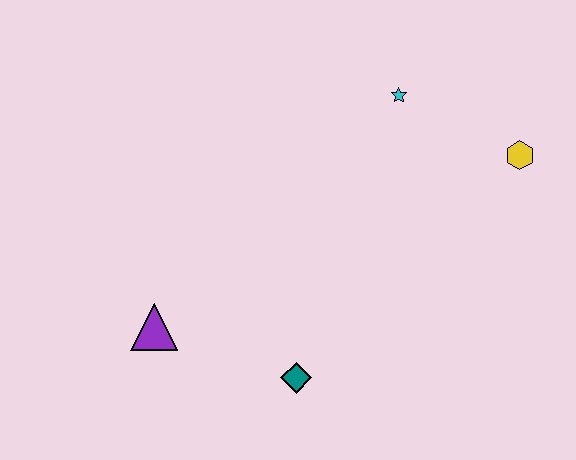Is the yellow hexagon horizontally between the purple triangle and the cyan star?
No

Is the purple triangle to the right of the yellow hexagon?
No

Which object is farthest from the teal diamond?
The yellow hexagon is farthest from the teal diamond.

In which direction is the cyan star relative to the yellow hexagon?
The cyan star is to the left of the yellow hexagon.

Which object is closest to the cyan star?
The yellow hexagon is closest to the cyan star.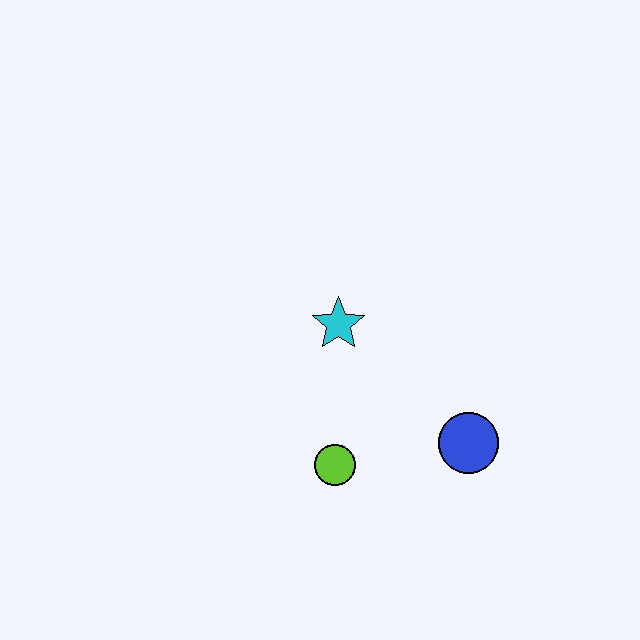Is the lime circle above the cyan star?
No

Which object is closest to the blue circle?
The lime circle is closest to the blue circle.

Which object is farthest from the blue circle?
The cyan star is farthest from the blue circle.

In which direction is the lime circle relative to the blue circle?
The lime circle is to the left of the blue circle.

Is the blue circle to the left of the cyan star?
No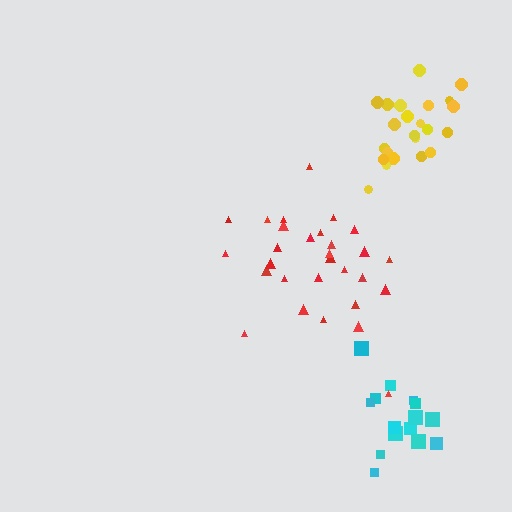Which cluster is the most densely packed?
Cyan.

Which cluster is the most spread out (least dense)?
Red.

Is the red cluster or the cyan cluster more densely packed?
Cyan.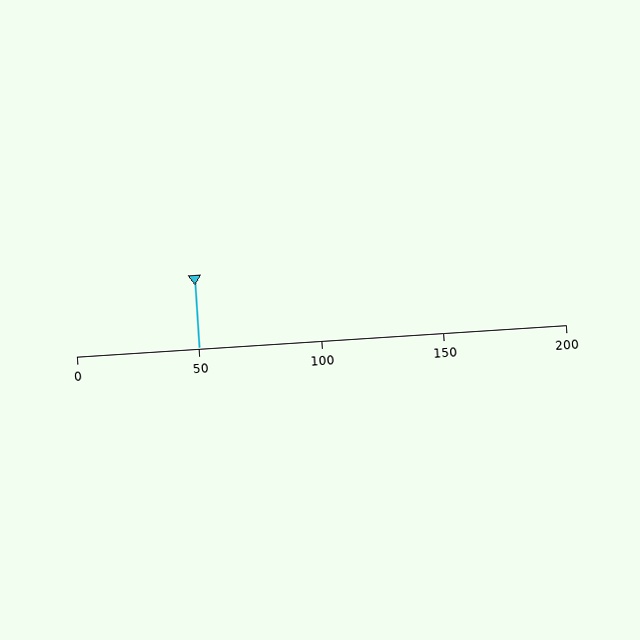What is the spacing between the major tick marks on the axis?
The major ticks are spaced 50 apart.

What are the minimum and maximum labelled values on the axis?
The axis runs from 0 to 200.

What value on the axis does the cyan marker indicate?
The marker indicates approximately 50.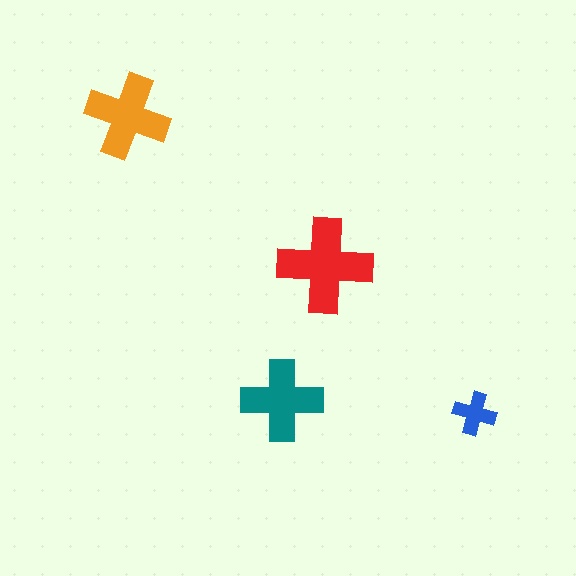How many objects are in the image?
There are 4 objects in the image.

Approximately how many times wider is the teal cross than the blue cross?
About 2 times wider.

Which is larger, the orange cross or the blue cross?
The orange one.